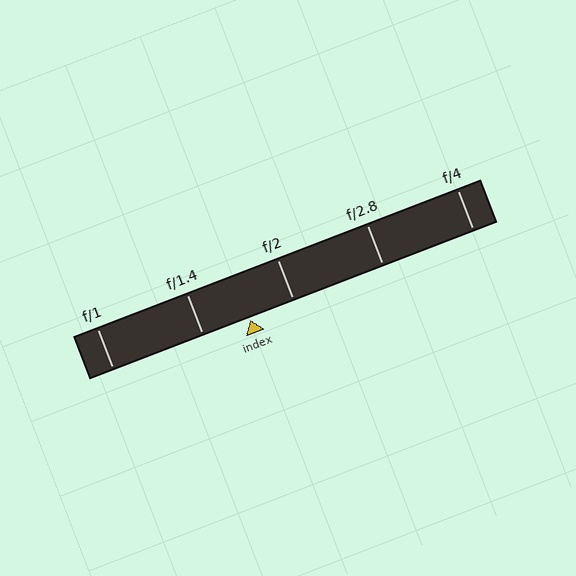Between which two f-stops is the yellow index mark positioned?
The index mark is between f/1.4 and f/2.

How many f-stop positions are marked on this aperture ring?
There are 5 f-stop positions marked.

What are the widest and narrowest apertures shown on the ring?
The widest aperture shown is f/1 and the narrowest is f/4.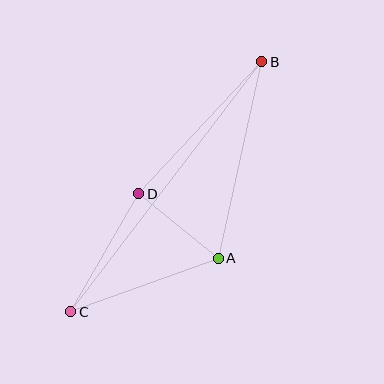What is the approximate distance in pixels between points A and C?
The distance between A and C is approximately 157 pixels.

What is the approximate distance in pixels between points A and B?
The distance between A and B is approximately 201 pixels.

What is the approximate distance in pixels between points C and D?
The distance between C and D is approximately 136 pixels.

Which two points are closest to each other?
Points A and D are closest to each other.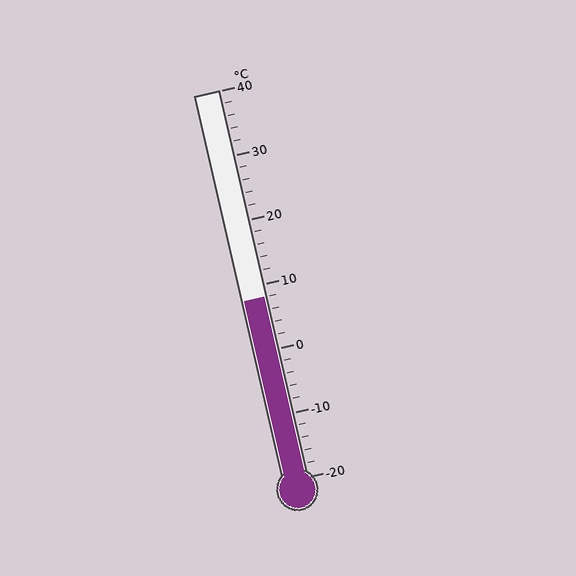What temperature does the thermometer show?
The thermometer shows approximately 8°C.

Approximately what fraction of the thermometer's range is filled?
The thermometer is filled to approximately 45% of its range.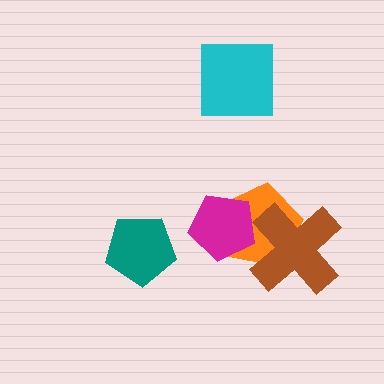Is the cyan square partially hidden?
No, no other shape covers it.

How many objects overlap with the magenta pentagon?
1 object overlaps with the magenta pentagon.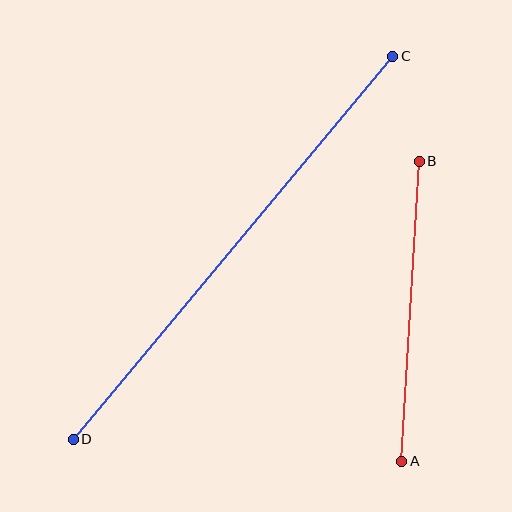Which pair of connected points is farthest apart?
Points C and D are farthest apart.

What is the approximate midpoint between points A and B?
The midpoint is at approximately (411, 311) pixels.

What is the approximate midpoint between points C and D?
The midpoint is at approximately (233, 248) pixels.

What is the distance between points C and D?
The distance is approximately 499 pixels.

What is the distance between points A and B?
The distance is approximately 300 pixels.